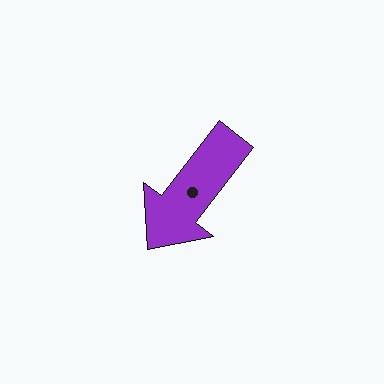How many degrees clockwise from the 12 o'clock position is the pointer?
Approximately 218 degrees.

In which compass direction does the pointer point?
Southwest.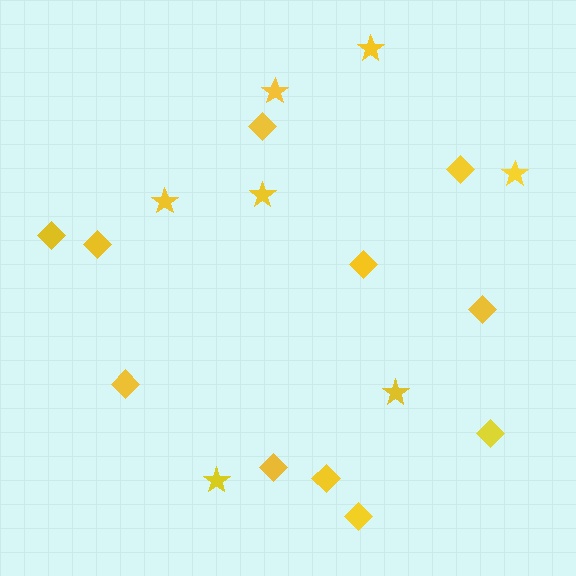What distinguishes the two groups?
There are 2 groups: one group of diamonds (11) and one group of stars (7).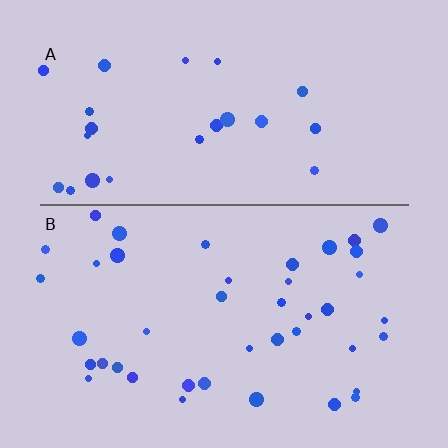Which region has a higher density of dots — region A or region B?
B (the bottom).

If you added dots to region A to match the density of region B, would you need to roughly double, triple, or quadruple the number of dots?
Approximately double.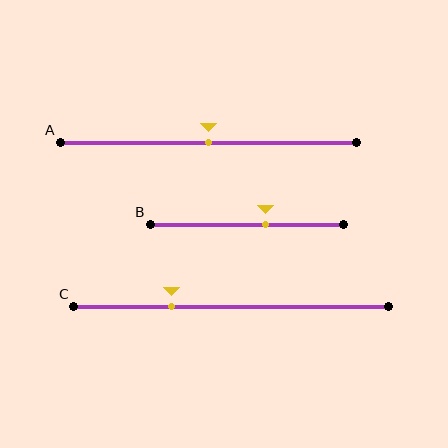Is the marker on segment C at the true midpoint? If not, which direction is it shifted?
No, the marker on segment C is shifted to the left by about 19% of the segment length.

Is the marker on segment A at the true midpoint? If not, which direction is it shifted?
Yes, the marker on segment A is at the true midpoint.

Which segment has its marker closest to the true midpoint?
Segment A has its marker closest to the true midpoint.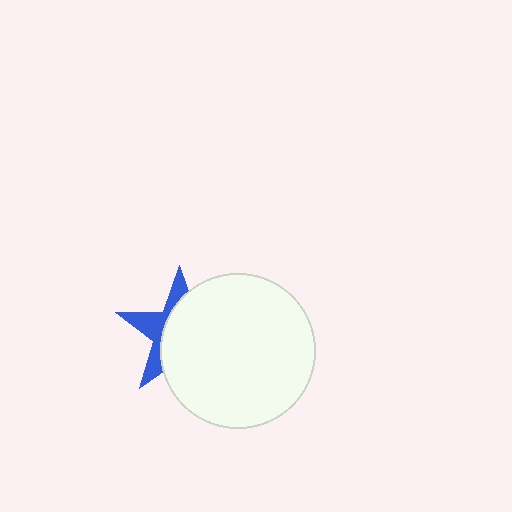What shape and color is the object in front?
The object in front is a white circle.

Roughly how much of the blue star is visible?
A small part of it is visible (roughly 35%).